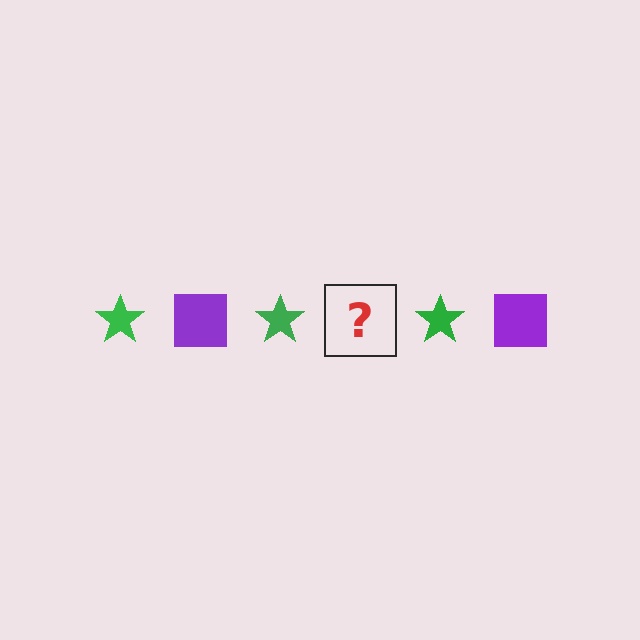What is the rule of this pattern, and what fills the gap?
The rule is that the pattern alternates between green star and purple square. The gap should be filled with a purple square.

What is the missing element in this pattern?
The missing element is a purple square.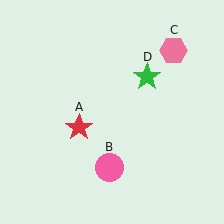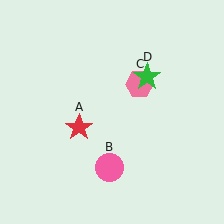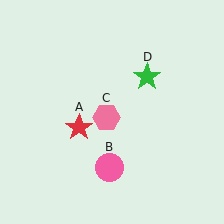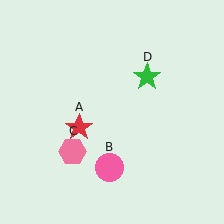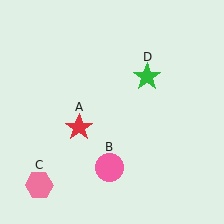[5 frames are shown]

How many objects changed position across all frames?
1 object changed position: pink hexagon (object C).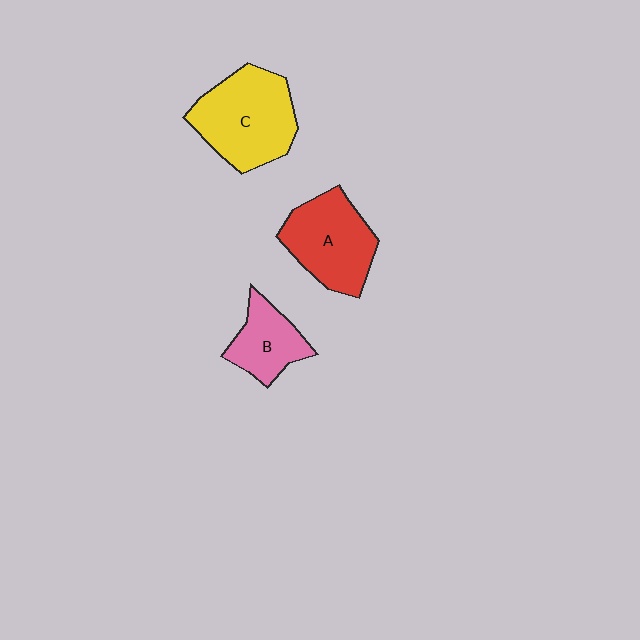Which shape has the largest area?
Shape C (yellow).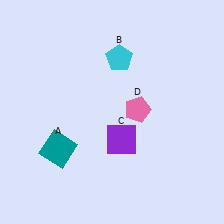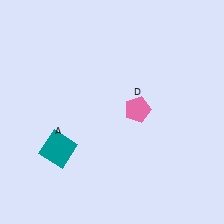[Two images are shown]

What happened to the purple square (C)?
The purple square (C) was removed in Image 2. It was in the bottom-right area of Image 1.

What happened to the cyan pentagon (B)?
The cyan pentagon (B) was removed in Image 2. It was in the top-right area of Image 1.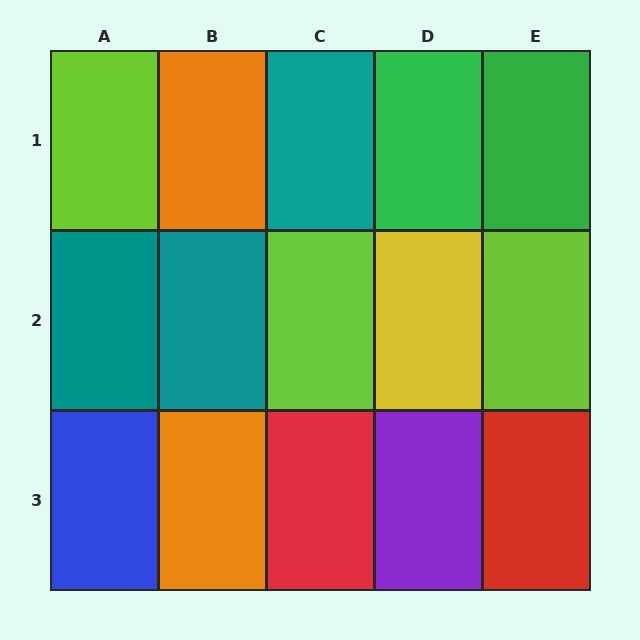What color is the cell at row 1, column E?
Green.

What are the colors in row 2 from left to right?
Teal, teal, lime, yellow, lime.